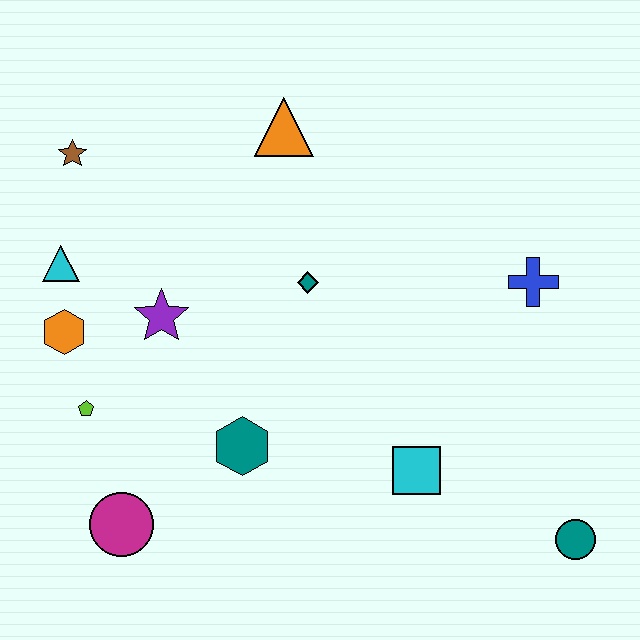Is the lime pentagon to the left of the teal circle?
Yes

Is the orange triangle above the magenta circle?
Yes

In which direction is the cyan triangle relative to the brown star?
The cyan triangle is below the brown star.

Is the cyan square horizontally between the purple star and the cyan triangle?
No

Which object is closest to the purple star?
The orange hexagon is closest to the purple star.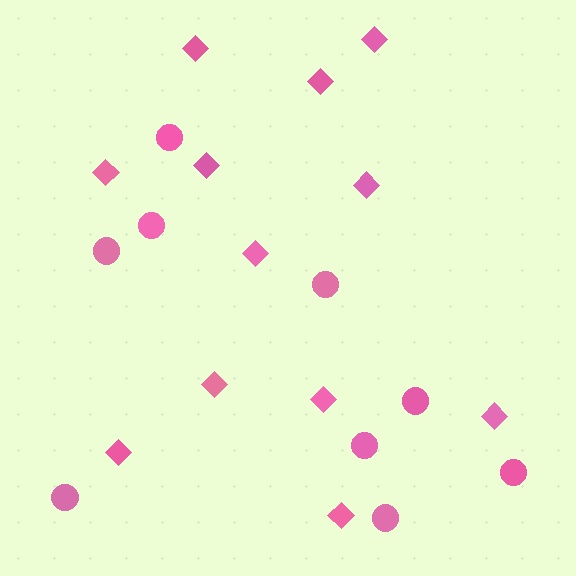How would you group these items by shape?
There are 2 groups: one group of circles (9) and one group of diamonds (12).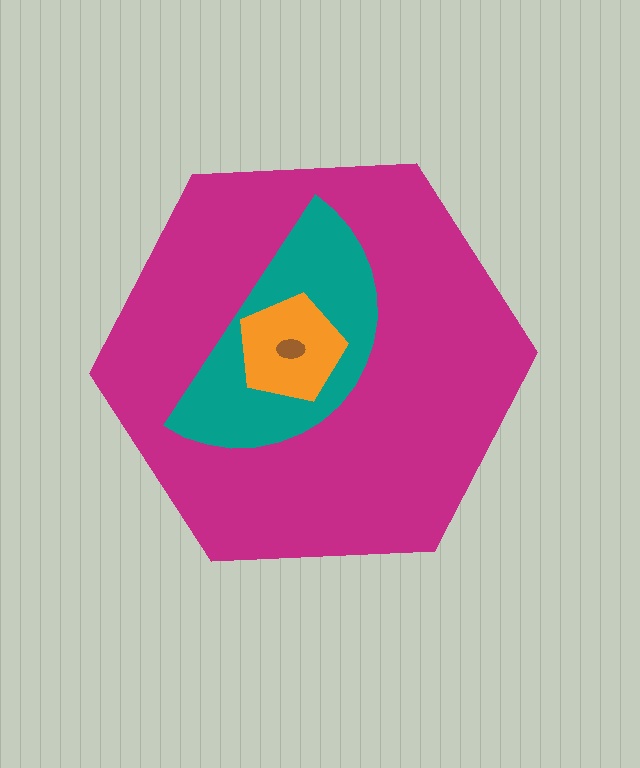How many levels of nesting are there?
4.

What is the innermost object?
The brown ellipse.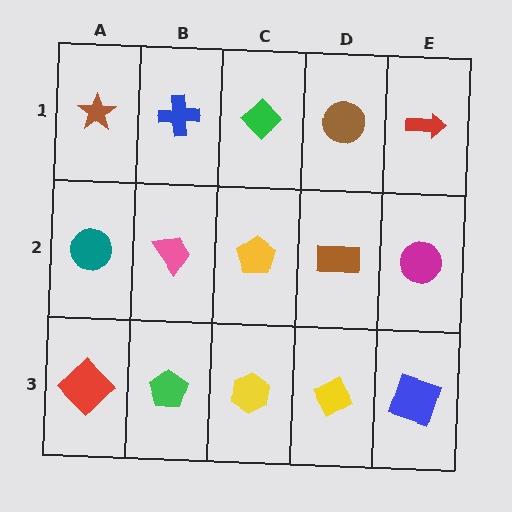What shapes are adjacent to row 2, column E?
A red arrow (row 1, column E), a blue square (row 3, column E), a brown rectangle (row 2, column D).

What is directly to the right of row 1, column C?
A brown circle.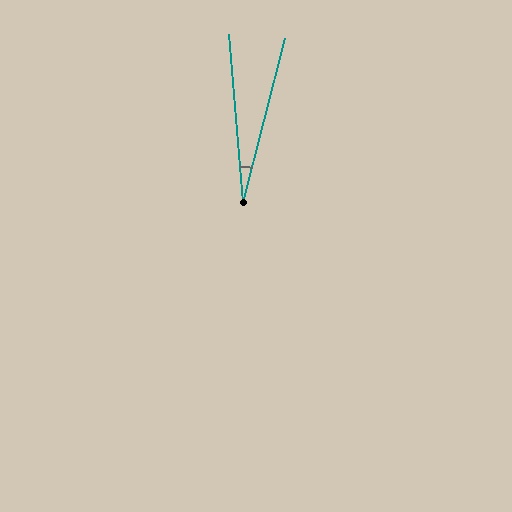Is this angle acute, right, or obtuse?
It is acute.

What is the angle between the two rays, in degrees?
Approximately 19 degrees.